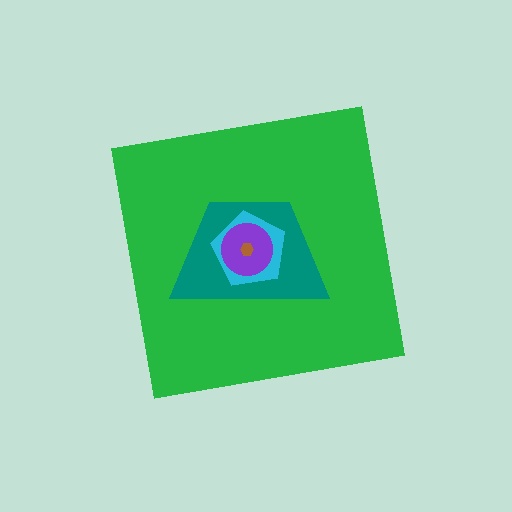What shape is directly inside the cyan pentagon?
The purple circle.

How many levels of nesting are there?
5.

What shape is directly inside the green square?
The teal trapezoid.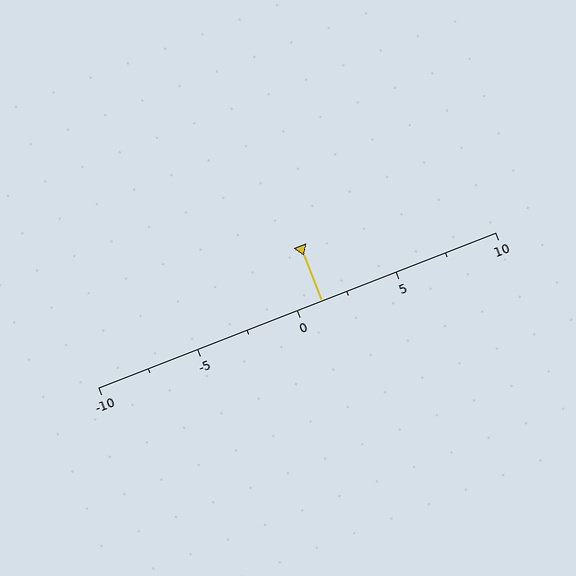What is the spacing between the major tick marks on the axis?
The major ticks are spaced 5 apart.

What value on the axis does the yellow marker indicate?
The marker indicates approximately 1.2.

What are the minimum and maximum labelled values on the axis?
The axis runs from -10 to 10.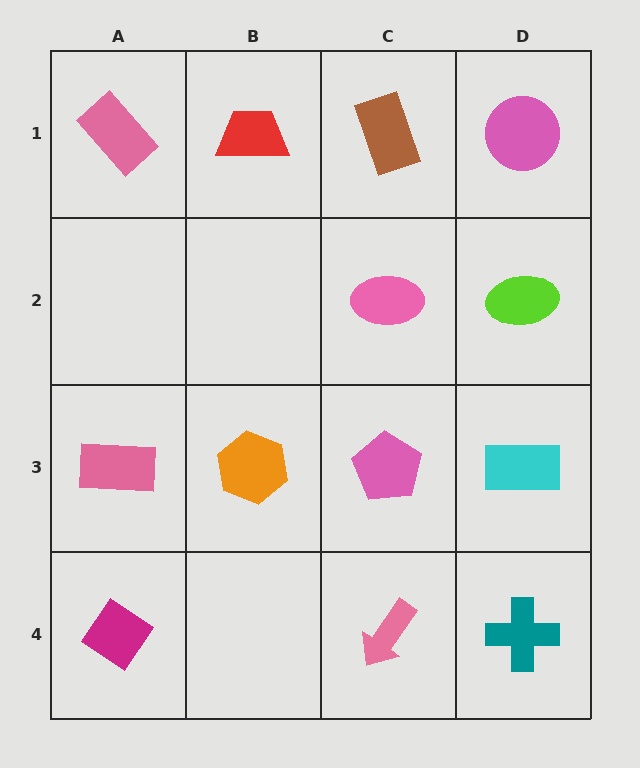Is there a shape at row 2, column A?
No, that cell is empty.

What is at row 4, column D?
A teal cross.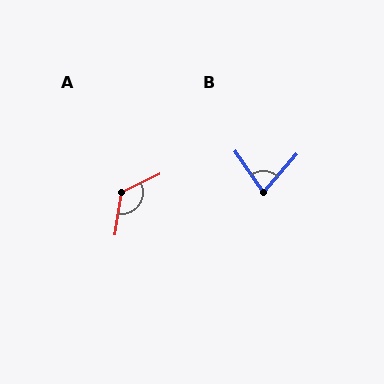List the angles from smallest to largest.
B (75°), A (124°).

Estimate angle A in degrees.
Approximately 124 degrees.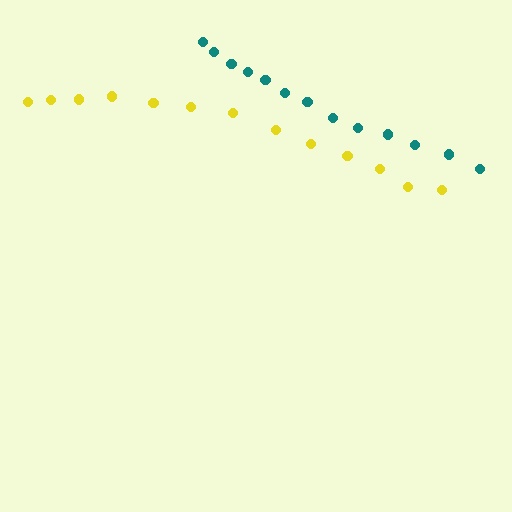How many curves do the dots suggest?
There are 2 distinct paths.